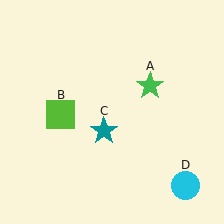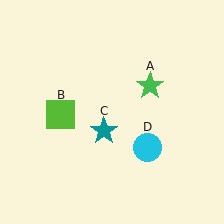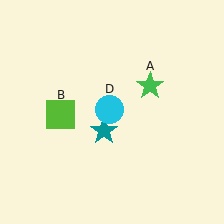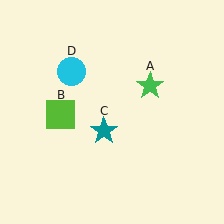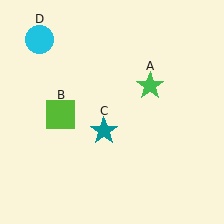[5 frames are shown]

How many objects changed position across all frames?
1 object changed position: cyan circle (object D).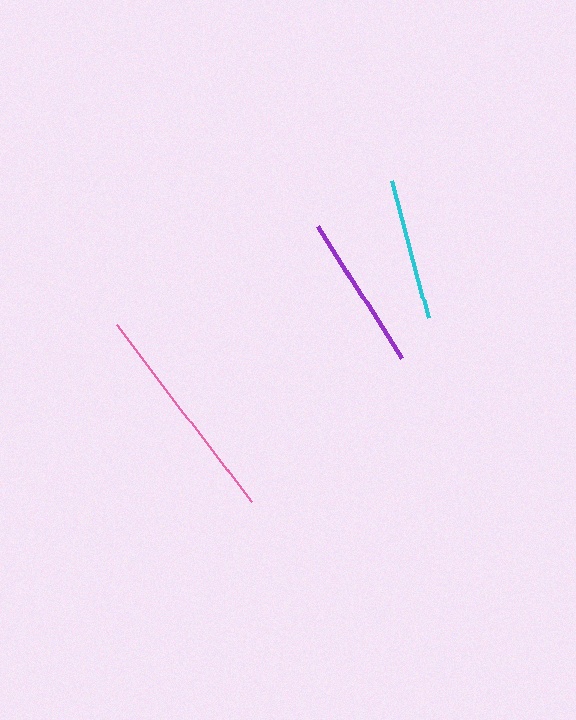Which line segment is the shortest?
The cyan line is the shortest at approximately 141 pixels.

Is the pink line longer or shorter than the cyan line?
The pink line is longer than the cyan line.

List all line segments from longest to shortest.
From longest to shortest: pink, purple, cyan.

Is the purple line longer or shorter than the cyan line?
The purple line is longer than the cyan line.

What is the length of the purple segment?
The purple segment is approximately 157 pixels long.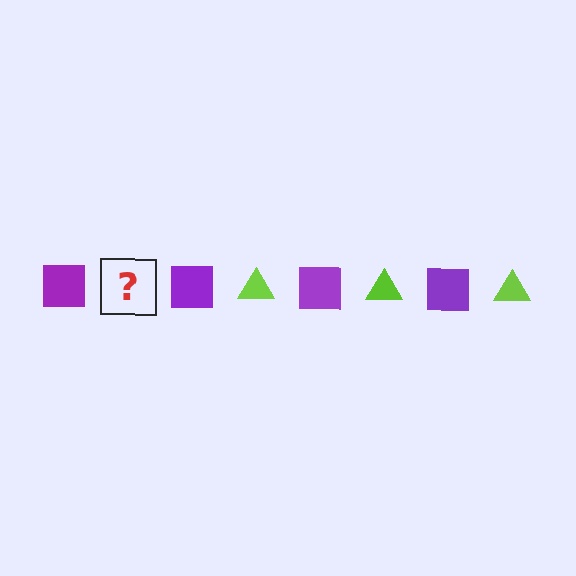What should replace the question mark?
The question mark should be replaced with a lime triangle.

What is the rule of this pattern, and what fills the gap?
The rule is that the pattern alternates between purple square and lime triangle. The gap should be filled with a lime triangle.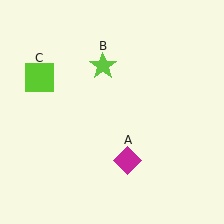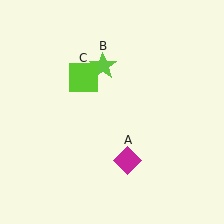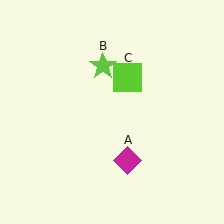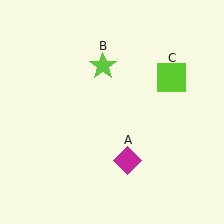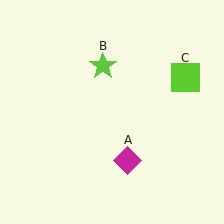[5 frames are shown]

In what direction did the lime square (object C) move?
The lime square (object C) moved right.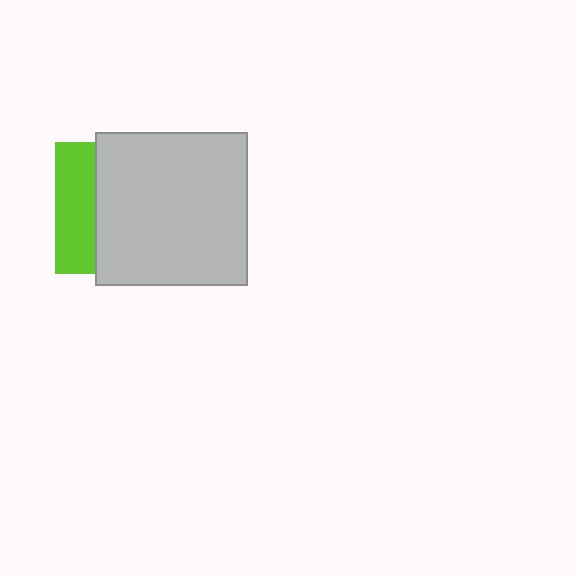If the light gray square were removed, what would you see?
You would see the complete lime square.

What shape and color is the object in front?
The object in front is a light gray square.